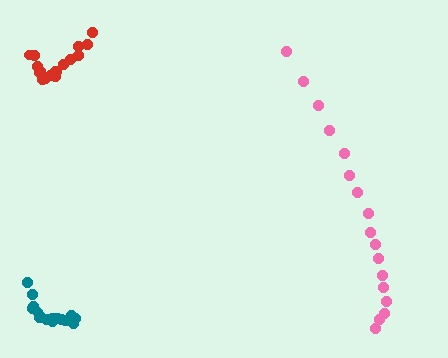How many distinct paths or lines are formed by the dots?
There are 3 distinct paths.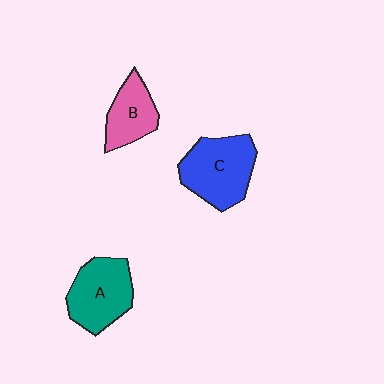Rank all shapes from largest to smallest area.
From largest to smallest: C (blue), A (teal), B (pink).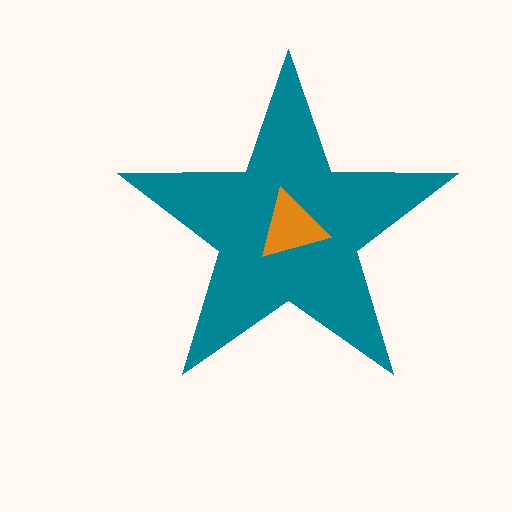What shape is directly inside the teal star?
The orange triangle.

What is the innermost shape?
The orange triangle.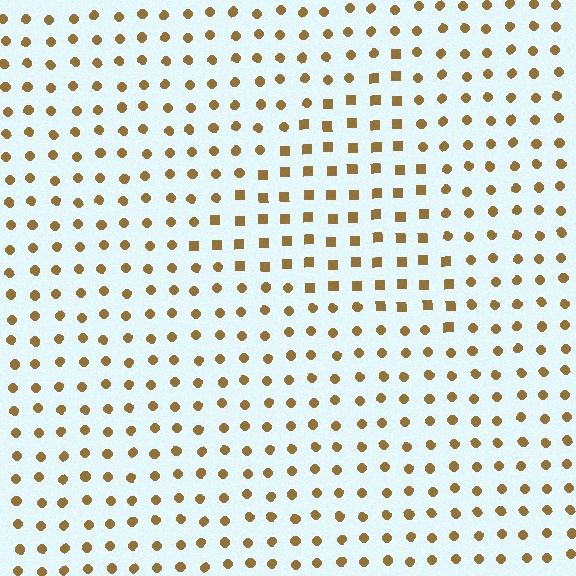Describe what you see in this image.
The image is filled with small brown elements arranged in a uniform grid. A triangle-shaped region contains squares, while the surrounding area contains circles. The boundary is defined purely by the change in element shape.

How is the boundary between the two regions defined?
The boundary is defined by a change in element shape: squares inside vs. circles outside. All elements share the same color and spacing.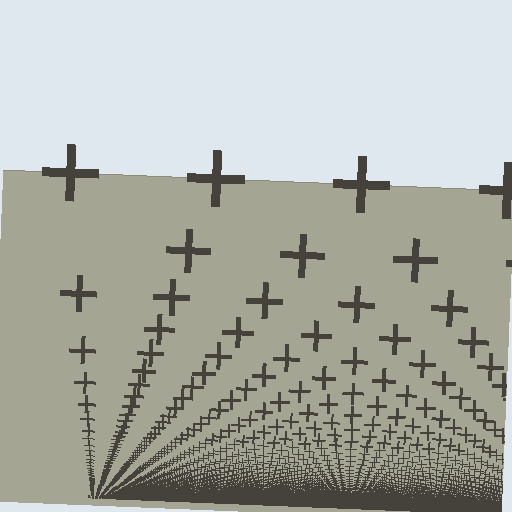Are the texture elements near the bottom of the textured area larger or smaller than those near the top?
Smaller. The gradient is inverted — elements near the bottom are smaller and denser.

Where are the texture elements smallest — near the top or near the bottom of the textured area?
Near the bottom.